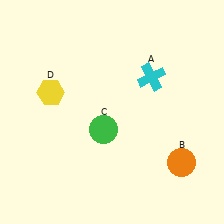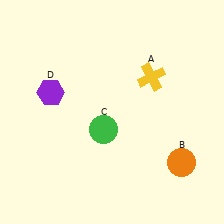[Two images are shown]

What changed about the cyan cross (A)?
In Image 1, A is cyan. In Image 2, it changed to yellow.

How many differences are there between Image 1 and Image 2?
There are 2 differences between the two images.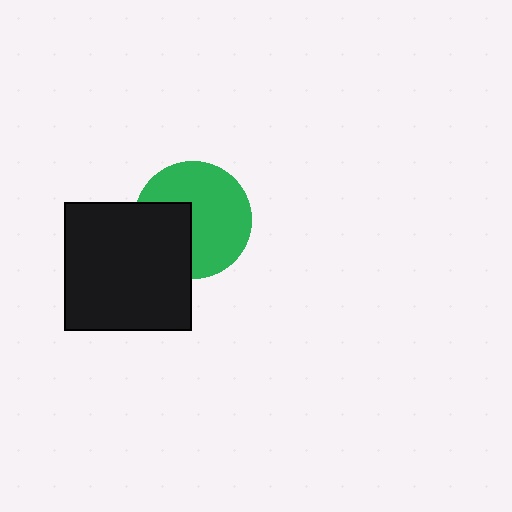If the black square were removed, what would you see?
You would see the complete green circle.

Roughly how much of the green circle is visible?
Most of it is visible (roughly 66%).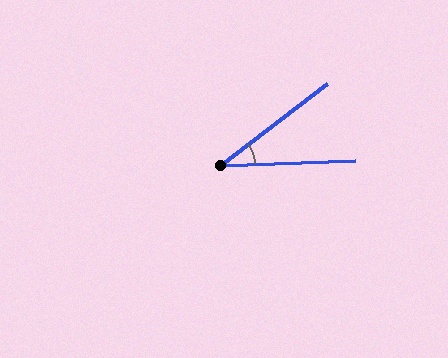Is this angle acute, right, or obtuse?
It is acute.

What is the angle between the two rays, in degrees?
Approximately 35 degrees.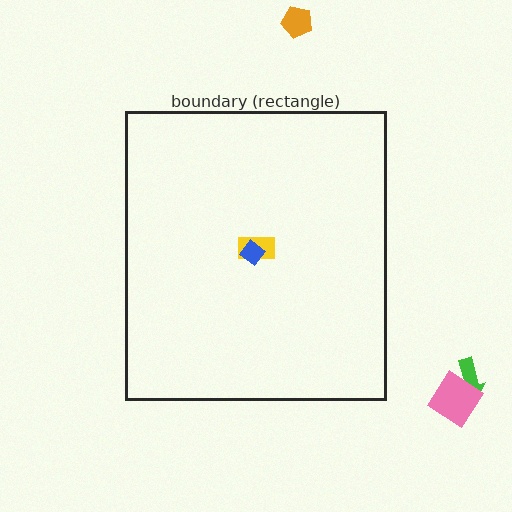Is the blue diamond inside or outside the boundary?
Inside.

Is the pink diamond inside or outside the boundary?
Outside.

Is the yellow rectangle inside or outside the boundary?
Inside.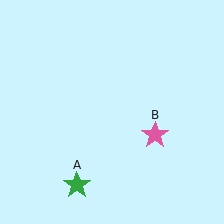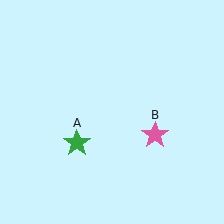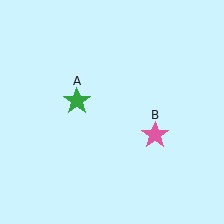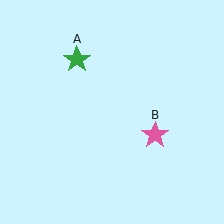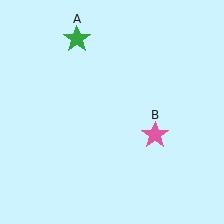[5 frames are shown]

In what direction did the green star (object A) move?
The green star (object A) moved up.